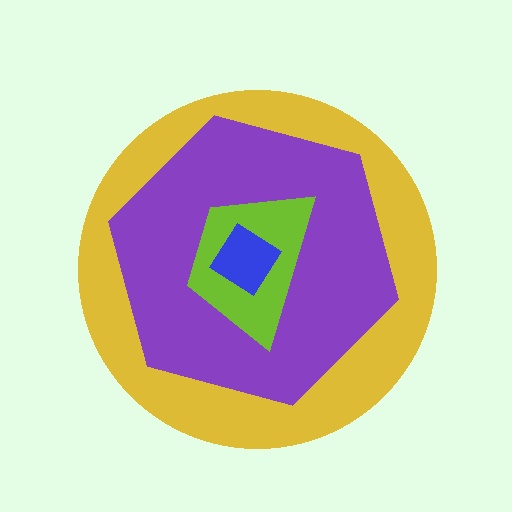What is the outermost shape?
The yellow circle.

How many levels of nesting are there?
4.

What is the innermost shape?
The blue diamond.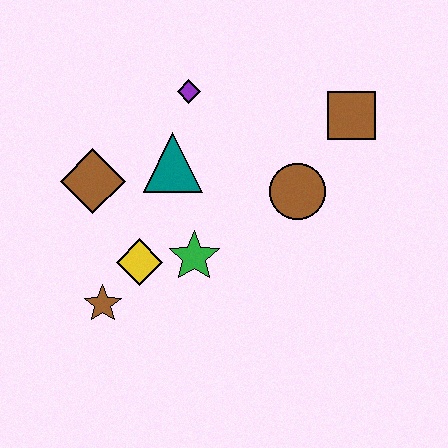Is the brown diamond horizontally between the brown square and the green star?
No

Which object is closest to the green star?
The yellow diamond is closest to the green star.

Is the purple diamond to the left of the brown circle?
Yes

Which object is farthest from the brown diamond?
The brown square is farthest from the brown diamond.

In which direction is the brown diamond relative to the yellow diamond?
The brown diamond is above the yellow diamond.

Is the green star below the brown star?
No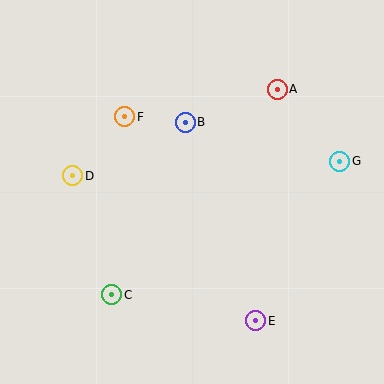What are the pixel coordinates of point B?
Point B is at (185, 123).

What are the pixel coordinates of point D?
Point D is at (73, 176).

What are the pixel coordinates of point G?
Point G is at (340, 161).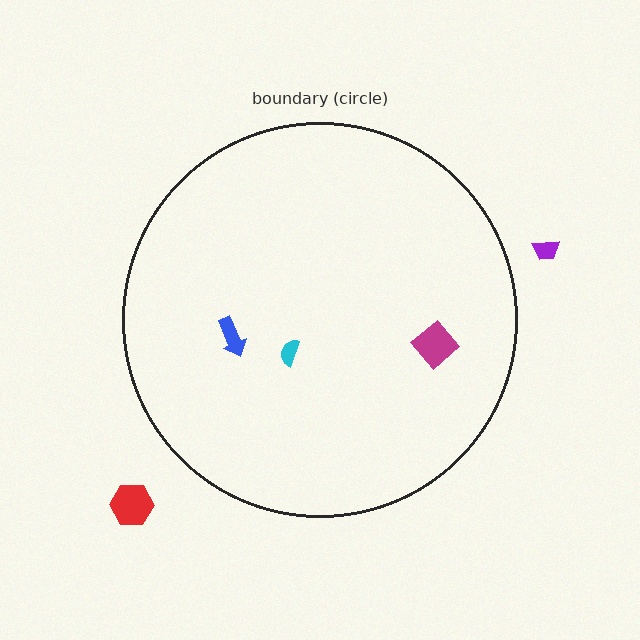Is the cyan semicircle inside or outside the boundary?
Inside.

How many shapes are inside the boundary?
3 inside, 2 outside.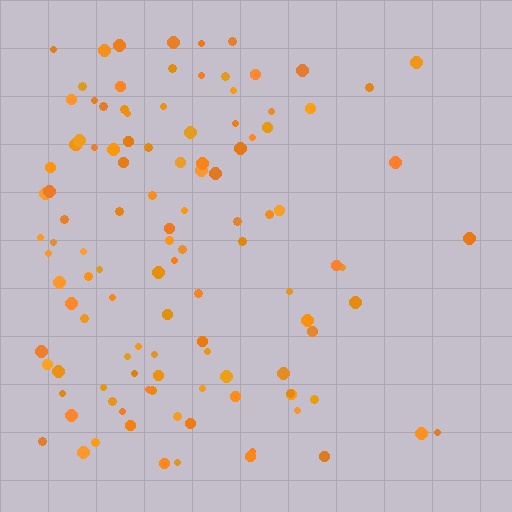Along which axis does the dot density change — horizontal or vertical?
Horizontal.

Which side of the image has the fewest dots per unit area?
The right.